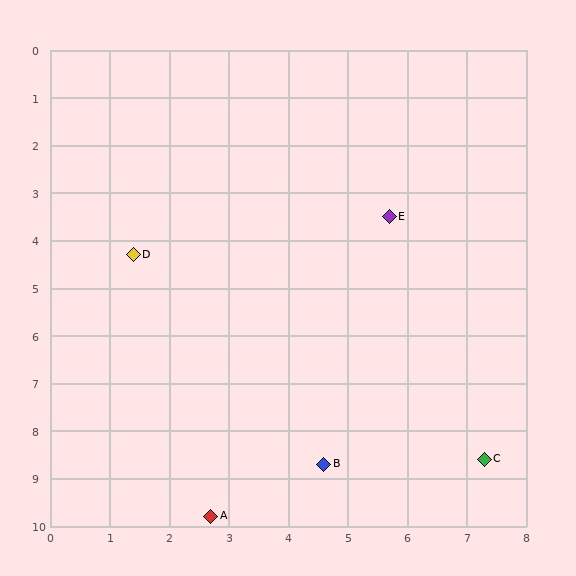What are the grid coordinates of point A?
Point A is at approximately (2.7, 9.8).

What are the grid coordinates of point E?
Point E is at approximately (5.7, 3.5).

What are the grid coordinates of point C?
Point C is at approximately (7.3, 8.6).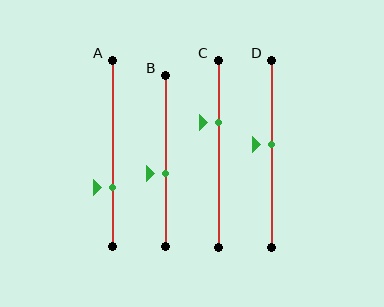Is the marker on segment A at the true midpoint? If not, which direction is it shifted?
No, the marker on segment A is shifted downward by about 18% of the segment length.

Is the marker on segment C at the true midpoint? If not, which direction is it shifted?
No, the marker on segment C is shifted upward by about 16% of the segment length.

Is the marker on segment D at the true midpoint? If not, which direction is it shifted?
No, the marker on segment D is shifted upward by about 5% of the segment length.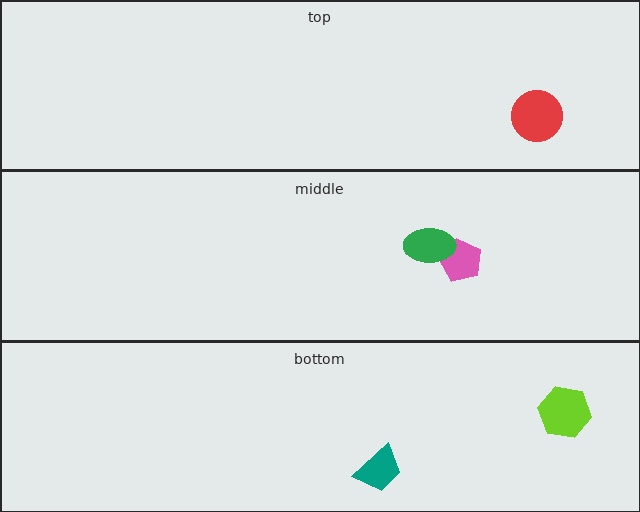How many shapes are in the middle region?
2.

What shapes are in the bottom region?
The teal trapezoid, the lime hexagon.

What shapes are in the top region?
The red circle.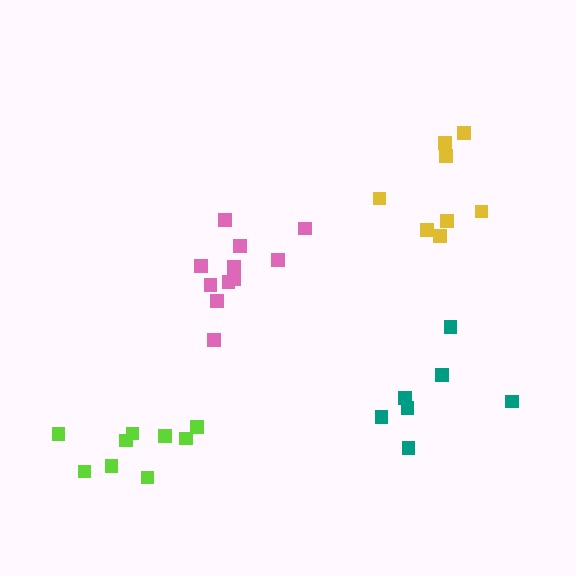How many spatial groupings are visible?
There are 4 spatial groupings.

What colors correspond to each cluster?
The clusters are colored: pink, teal, lime, yellow.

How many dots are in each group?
Group 1: 11 dots, Group 2: 7 dots, Group 3: 9 dots, Group 4: 8 dots (35 total).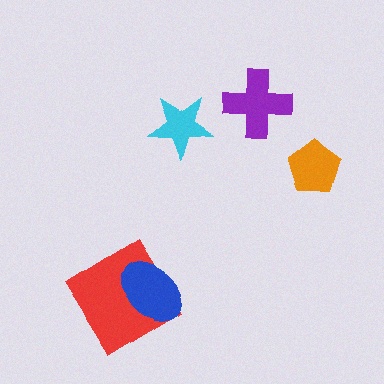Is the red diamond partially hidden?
Yes, it is partially covered by another shape.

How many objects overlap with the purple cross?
0 objects overlap with the purple cross.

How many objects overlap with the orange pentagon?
0 objects overlap with the orange pentagon.